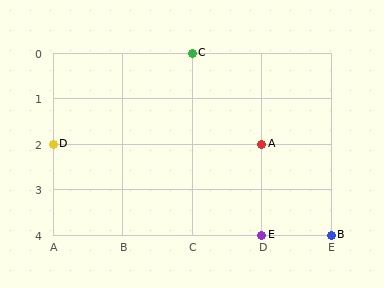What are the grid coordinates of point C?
Point C is at grid coordinates (C, 0).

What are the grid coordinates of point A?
Point A is at grid coordinates (D, 2).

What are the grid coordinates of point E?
Point E is at grid coordinates (D, 4).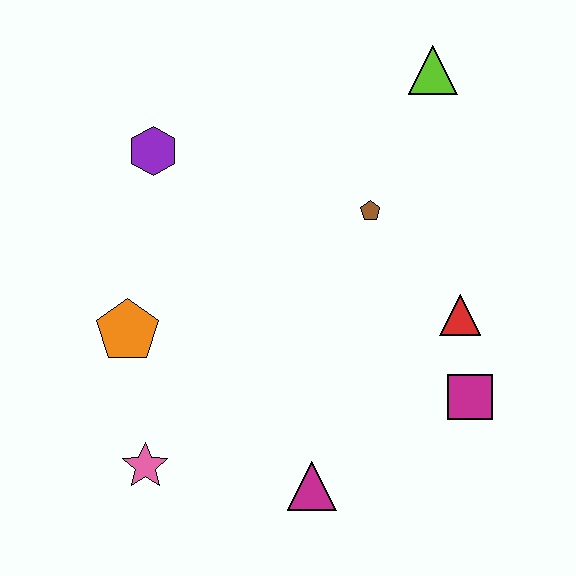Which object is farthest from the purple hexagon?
The magenta square is farthest from the purple hexagon.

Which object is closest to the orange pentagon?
The pink star is closest to the orange pentagon.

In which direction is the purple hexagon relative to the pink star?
The purple hexagon is above the pink star.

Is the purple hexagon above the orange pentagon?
Yes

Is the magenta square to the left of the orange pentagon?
No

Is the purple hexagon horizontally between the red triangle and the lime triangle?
No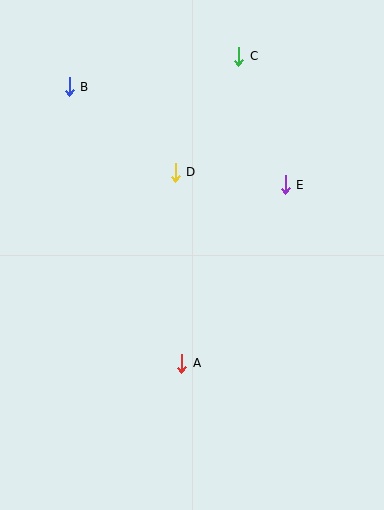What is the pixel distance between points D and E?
The distance between D and E is 110 pixels.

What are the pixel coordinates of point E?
Point E is at (285, 185).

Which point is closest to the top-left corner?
Point B is closest to the top-left corner.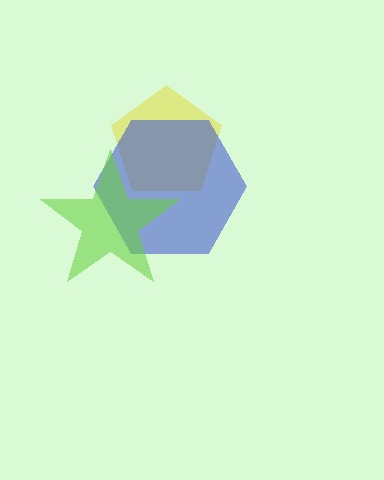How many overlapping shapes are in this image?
There are 3 overlapping shapes in the image.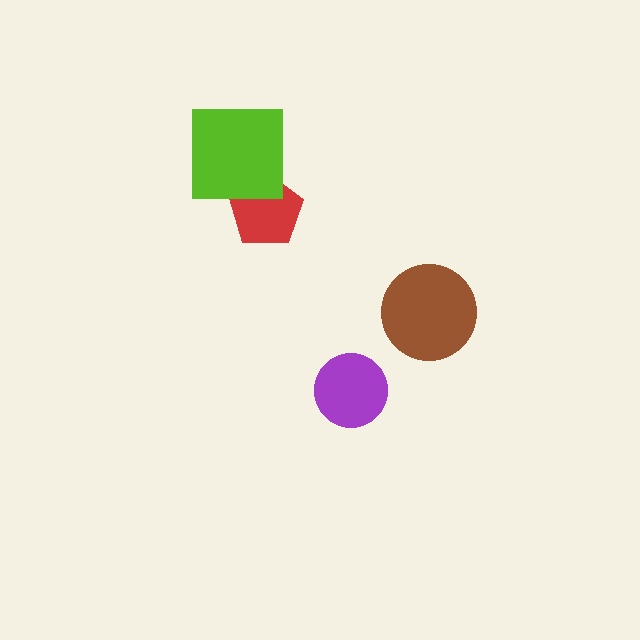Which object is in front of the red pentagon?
The lime square is in front of the red pentagon.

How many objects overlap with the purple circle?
0 objects overlap with the purple circle.